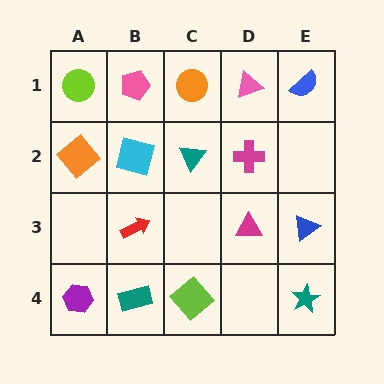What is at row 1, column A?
A lime circle.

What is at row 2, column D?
A magenta cross.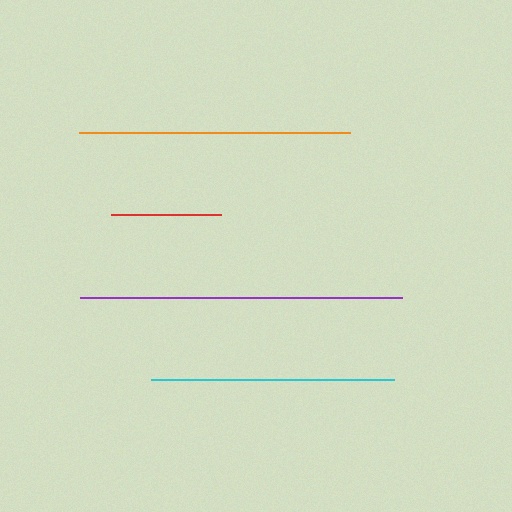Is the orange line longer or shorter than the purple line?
The purple line is longer than the orange line.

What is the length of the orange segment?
The orange segment is approximately 271 pixels long.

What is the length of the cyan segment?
The cyan segment is approximately 243 pixels long.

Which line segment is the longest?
The purple line is the longest at approximately 322 pixels.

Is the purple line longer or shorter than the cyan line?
The purple line is longer than the cyan line.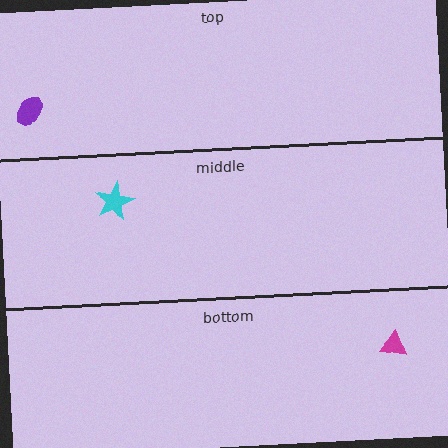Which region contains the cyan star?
The middle region.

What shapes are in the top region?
The purple ellipse.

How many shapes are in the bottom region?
1.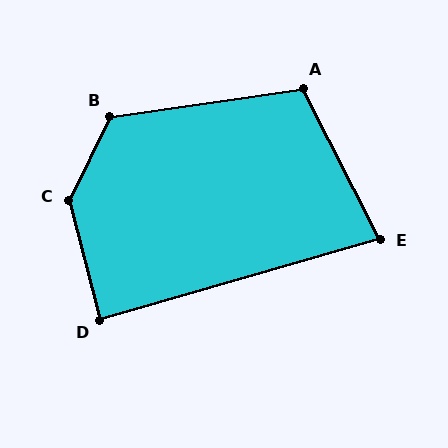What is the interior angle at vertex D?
Approximately 88 degrees (approximately right).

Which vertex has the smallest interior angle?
E, at approximately 79 degrees.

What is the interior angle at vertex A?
Approximately 109 degrees (obtuse).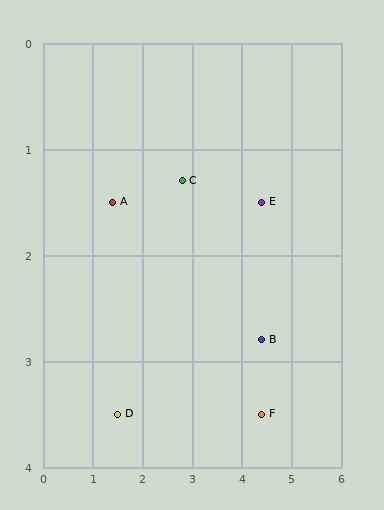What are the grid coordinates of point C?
Point C is at approximately (2.8, 1.3).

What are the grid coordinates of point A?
Point A is at approximately (1.4, 1.5).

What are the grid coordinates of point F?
Point F is at approximately (4.4, 3.5).